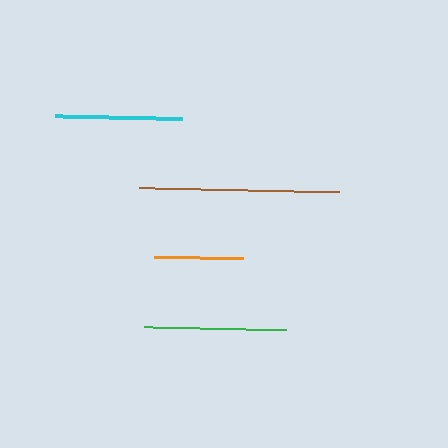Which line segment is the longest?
The brown line is the longest at approximately 200 pixels.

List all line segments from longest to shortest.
From longest to shortest: brown, green, cyan, orange.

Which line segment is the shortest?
The orange line is the shortest at approximately 89 pixels.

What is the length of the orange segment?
The orange segment is approximately 89 pixels long.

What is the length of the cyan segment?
The cyan segment is approximately 127 pixels long.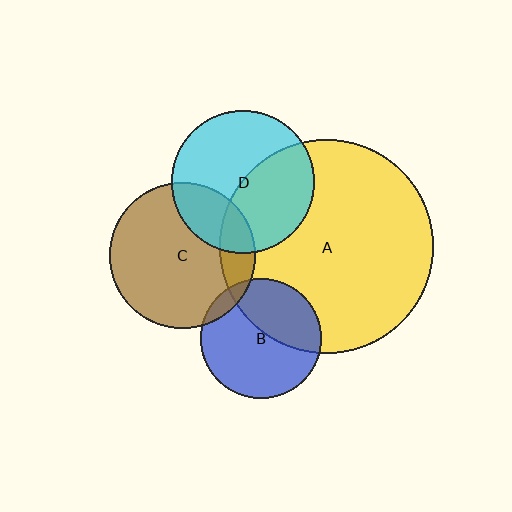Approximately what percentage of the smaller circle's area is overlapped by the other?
Approximately 45%.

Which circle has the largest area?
Circle A (yellow).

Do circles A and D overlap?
Yes.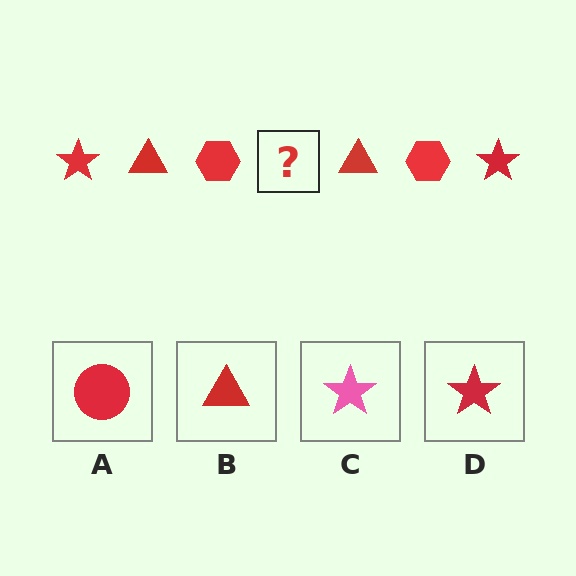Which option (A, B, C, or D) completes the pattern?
D.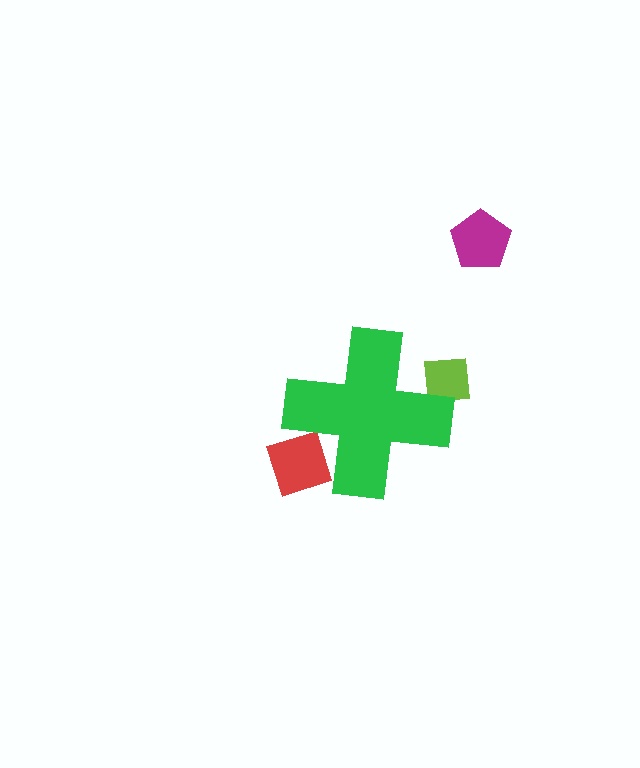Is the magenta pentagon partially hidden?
No, the magenta pentagon is fully visible.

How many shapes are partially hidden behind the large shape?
2 shapes are partially hidden.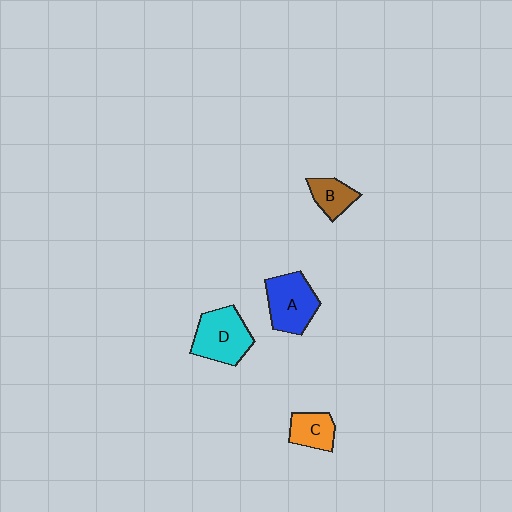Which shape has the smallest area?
Shape B (brown).